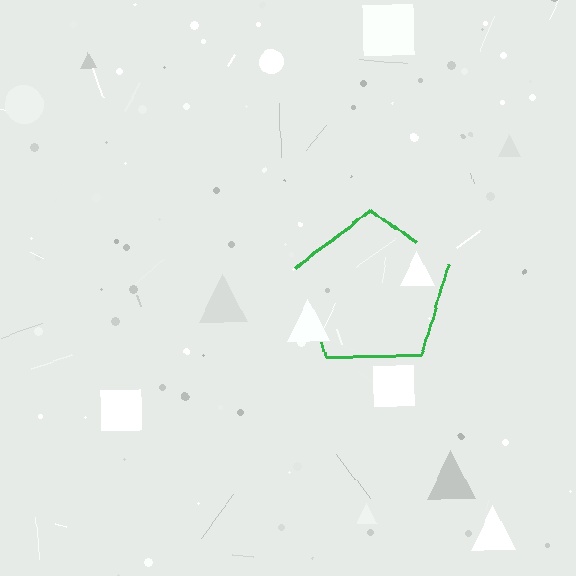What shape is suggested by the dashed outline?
The dashed outline suggests a pentagon.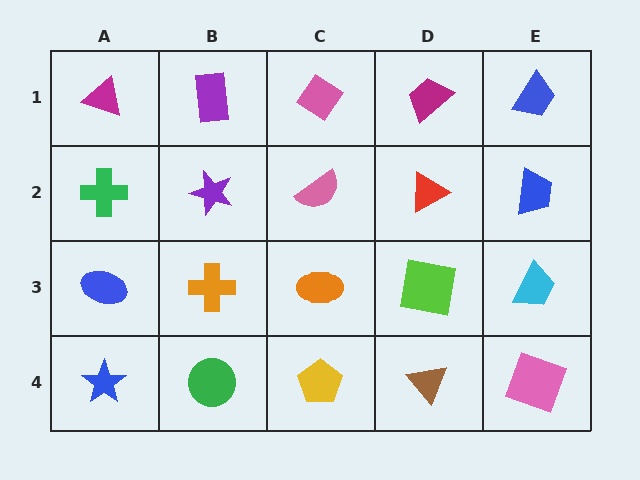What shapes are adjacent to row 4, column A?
A blue ellipse (row 3, column A), a green circle (row 4, column B).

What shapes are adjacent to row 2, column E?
A blue trapezoid (row 1, column E), a cyan trapezoid (row 3, column E), a red triangle (row 2, column D).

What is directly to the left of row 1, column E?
A magenta trapezoid.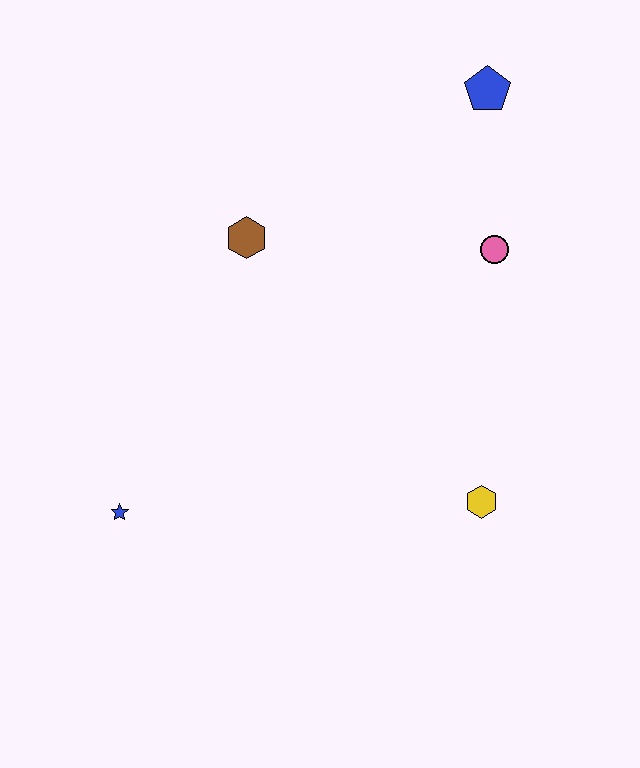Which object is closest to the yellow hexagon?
The pink circle is closest to the yellow hexagon.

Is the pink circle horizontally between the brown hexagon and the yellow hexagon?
No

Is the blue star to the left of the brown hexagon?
Yes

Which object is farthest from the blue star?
The blue pentagon is farthest from the blue star.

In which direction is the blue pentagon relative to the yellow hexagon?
The blue pentagon is above the yellow hexagon.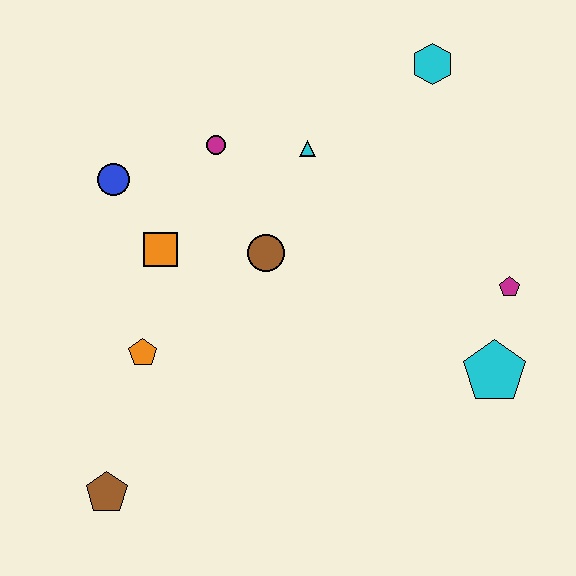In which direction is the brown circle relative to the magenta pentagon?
The brown circle is to the left of the magenta pentagon.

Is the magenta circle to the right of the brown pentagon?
Yes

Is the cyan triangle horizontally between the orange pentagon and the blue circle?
No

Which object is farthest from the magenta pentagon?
The brown pentagon is farthest from the magenta pentagon.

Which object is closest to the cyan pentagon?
The magenta pentagon is closest to the cyan pentagon.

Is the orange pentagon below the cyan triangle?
Yes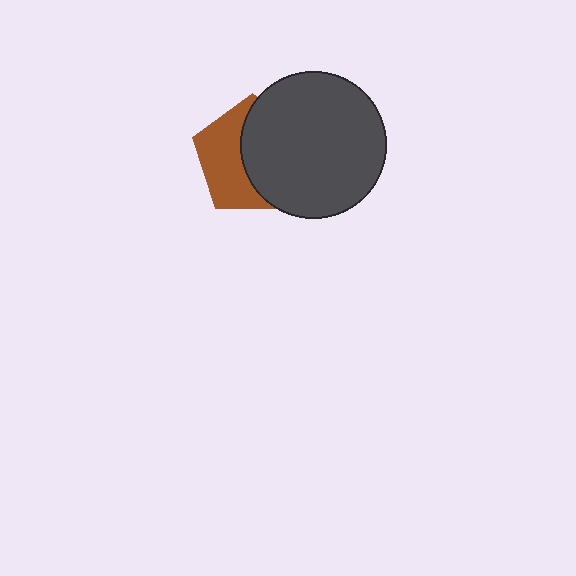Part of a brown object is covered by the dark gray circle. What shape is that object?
It is a pentagon.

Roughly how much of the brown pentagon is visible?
About half of it is visible (roughly 45%).